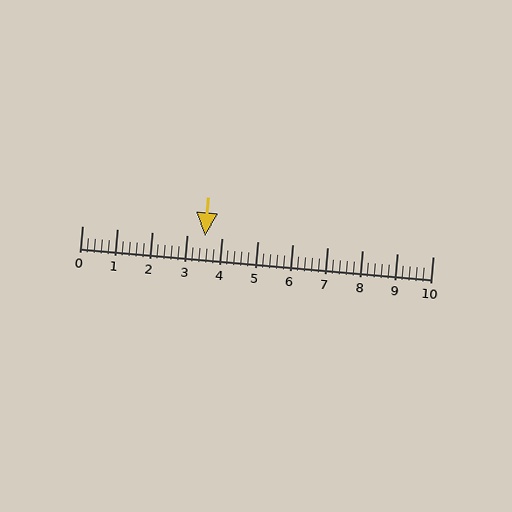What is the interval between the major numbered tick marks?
The major tick marks are spaced 1 units apart.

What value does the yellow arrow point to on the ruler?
The yellow arrow points to approximately 3.5.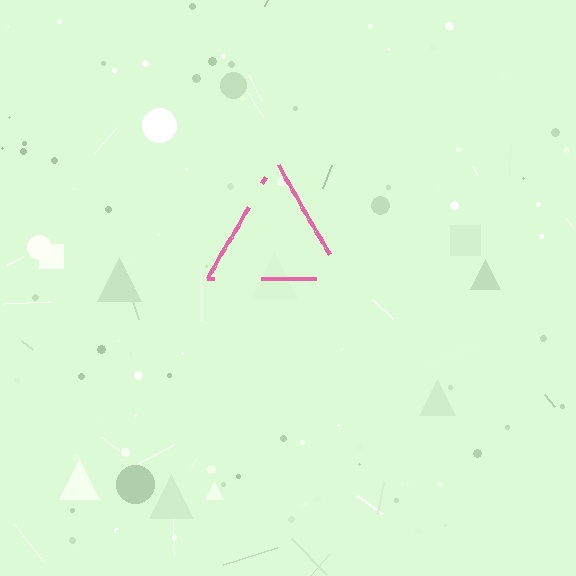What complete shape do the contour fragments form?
The contour fragments form a triangle.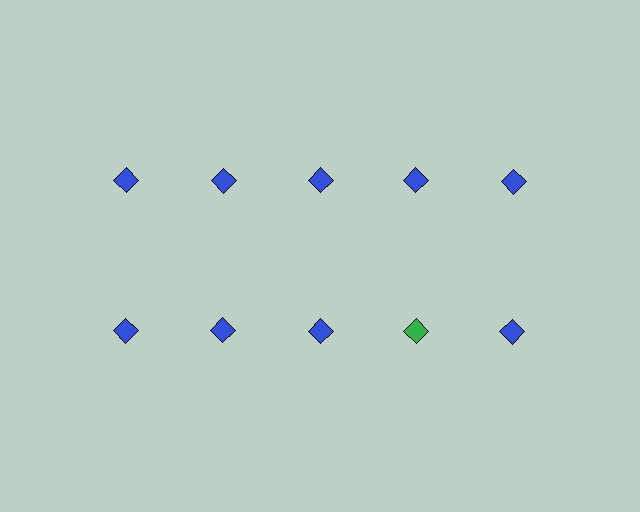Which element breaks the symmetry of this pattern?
The green diamond in the second row, second from right column breaks the symmetry. All other shapes are blue diamonds.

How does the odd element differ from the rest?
It has a different color: green instead of blue.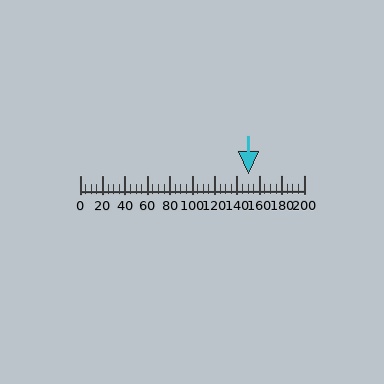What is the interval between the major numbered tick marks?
The major tick marks are spaced 20 units apart.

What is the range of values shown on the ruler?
The ruler shows values from 0 to 200.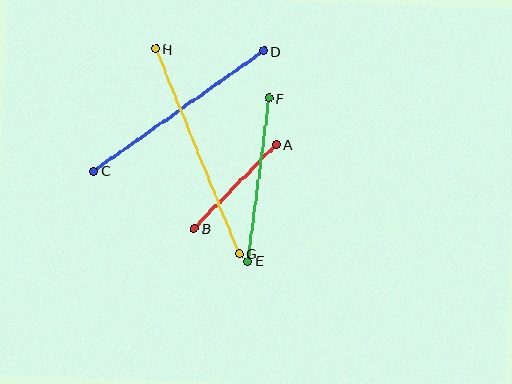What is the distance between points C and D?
The distance is approximately 208 pixels.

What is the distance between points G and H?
The distance is approximately 221 pixels.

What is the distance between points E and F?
The distance is approximately 164 pixels.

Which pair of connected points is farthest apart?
Points G and H are farthest apart.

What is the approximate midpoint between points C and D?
The midpoint is at approximately (178, 111) pixels.